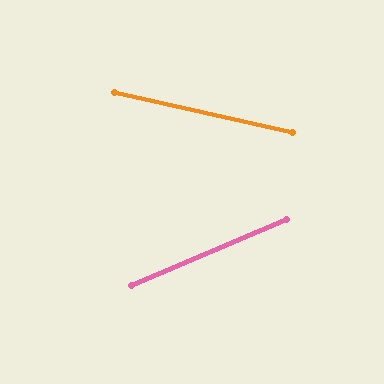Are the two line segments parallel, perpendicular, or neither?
Neither parallel nor perpendicular — they differ by about 36°.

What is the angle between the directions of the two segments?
Approximately 36 degrees.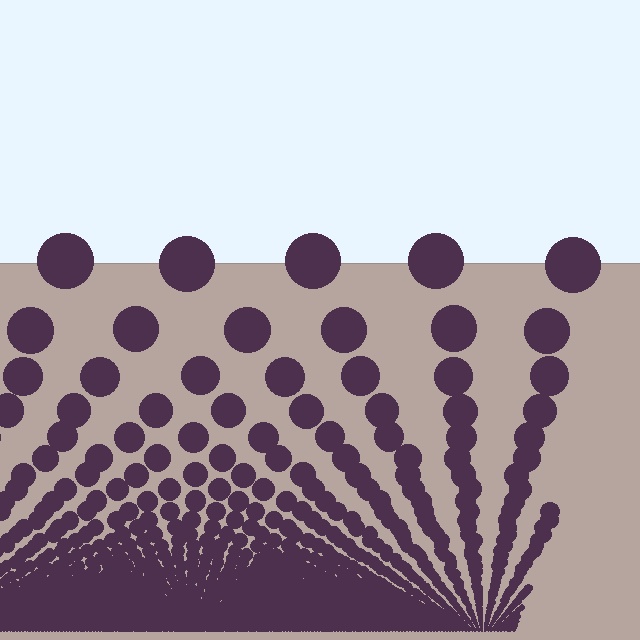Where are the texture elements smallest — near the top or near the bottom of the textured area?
Near the bottom.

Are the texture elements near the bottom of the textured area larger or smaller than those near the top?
Smaller. The gradient is inverted — elements near the bottom are smaller and denser.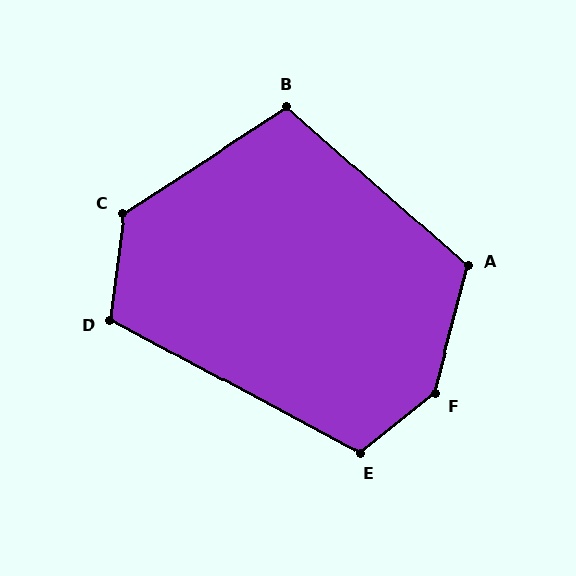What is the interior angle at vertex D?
Approximately 111 degrees (obtuse).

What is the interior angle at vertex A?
Approximately 117 degrees (obtuse).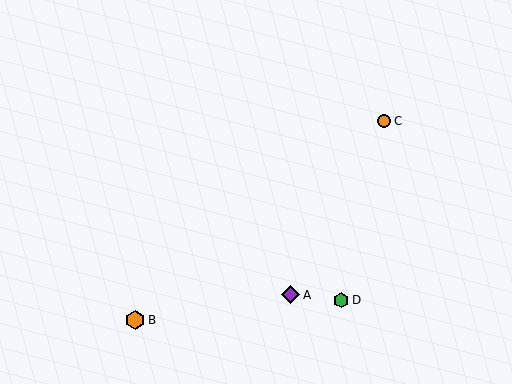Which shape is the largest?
The orange hexagon (labeled B) is the largest.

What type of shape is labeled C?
Shape C is an orange circle.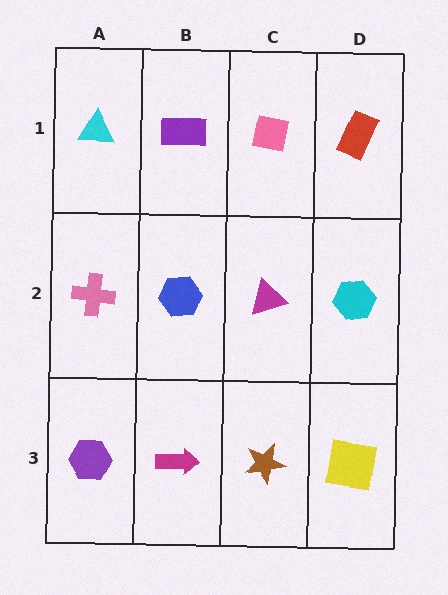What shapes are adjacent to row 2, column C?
A pink square (row 1, column C), a brown star (row 3, column C), a blue hexagon (row 2, column B), a cyan hexagon (row 2, column D).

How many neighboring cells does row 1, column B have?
3.